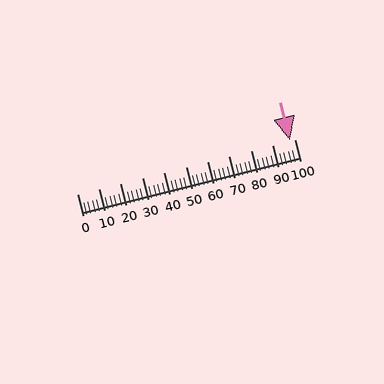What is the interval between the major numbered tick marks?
The major tick marks are spaced 10 units apart.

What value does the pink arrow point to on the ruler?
The pink arrow points to approximately 98.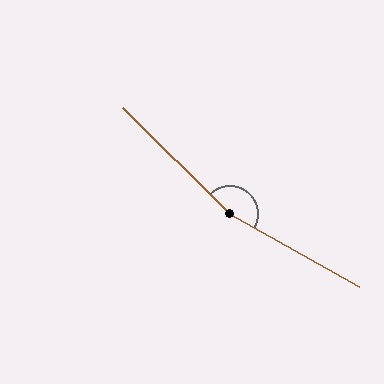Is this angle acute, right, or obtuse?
It is obtuse.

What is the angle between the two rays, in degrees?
Approximately 165 degrees.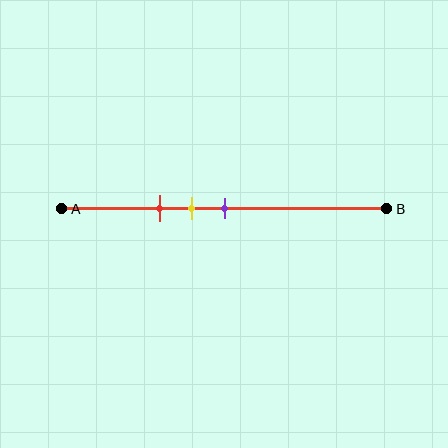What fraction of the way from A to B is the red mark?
The red mark is approximately 30% (0.3) of the way from A to B.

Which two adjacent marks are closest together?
The yellow and purple marks are the closest adjacent pair.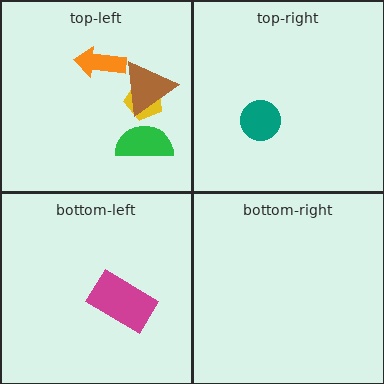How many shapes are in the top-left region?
4.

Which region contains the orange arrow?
The top-left region.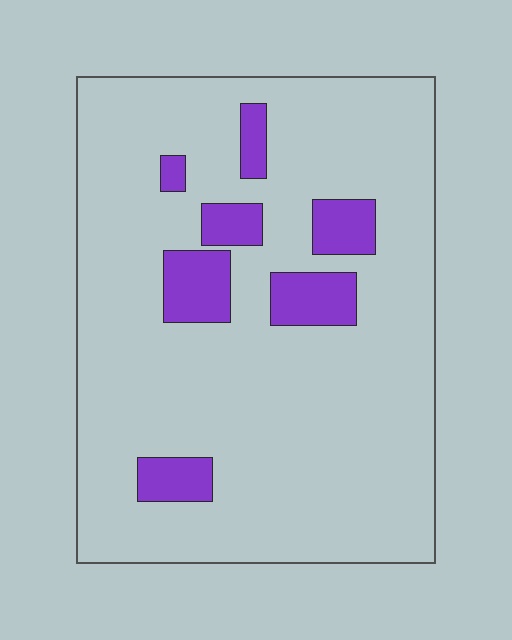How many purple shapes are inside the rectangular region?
7.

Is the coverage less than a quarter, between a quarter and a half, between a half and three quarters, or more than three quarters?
Less than a quarter.